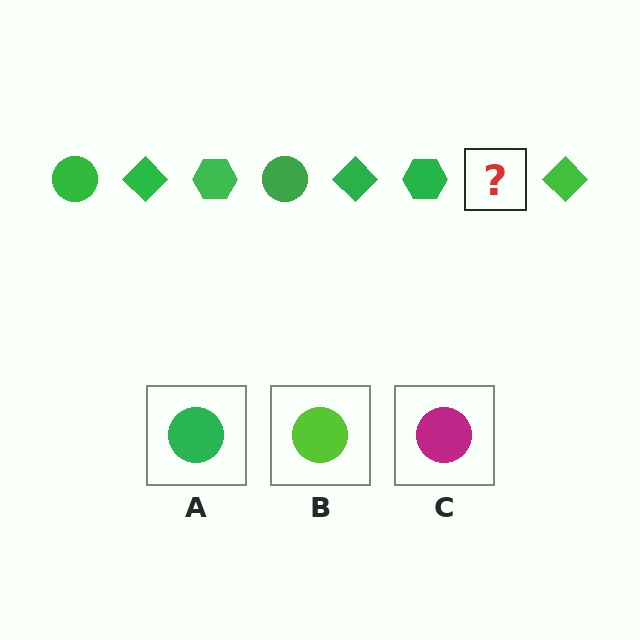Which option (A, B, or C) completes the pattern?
A.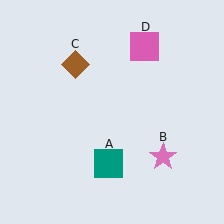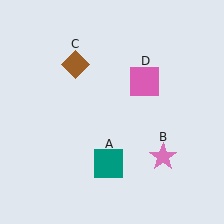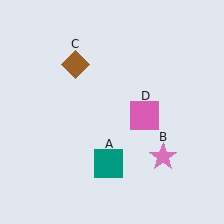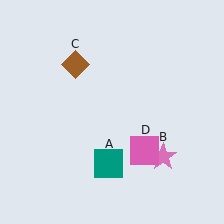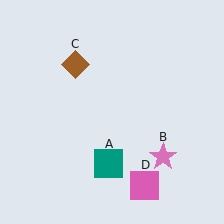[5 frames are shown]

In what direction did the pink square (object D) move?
The pink square (object D) moved down.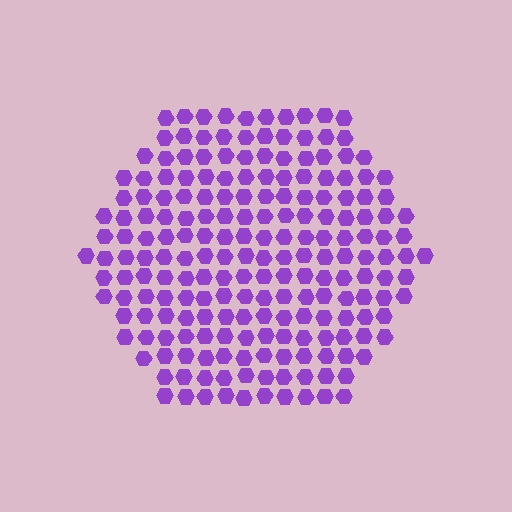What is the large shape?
The large shape is a hexagon.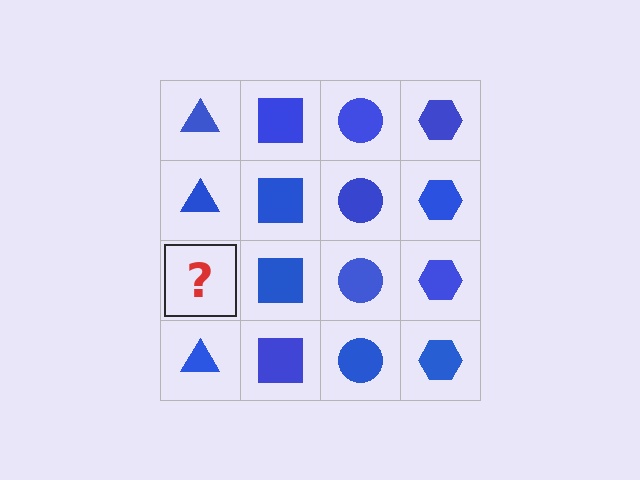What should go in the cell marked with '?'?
The missing cell should contain a blue triangle.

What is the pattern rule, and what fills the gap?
The rule is that each column has a consistent shape. The gap should be filled with a blue triangle.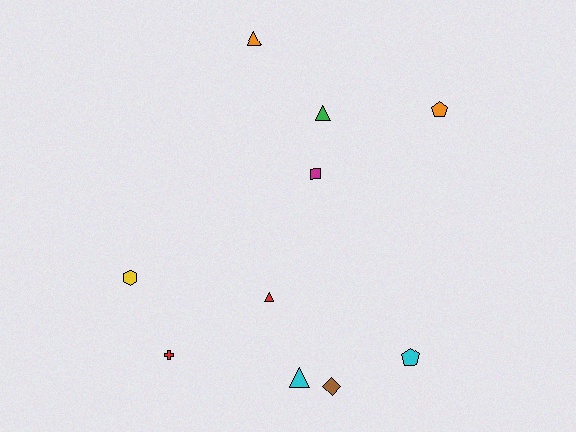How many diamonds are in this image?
There is 1 diamond.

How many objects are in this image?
There are 10 objects.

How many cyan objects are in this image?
There are 2 cyan objects.